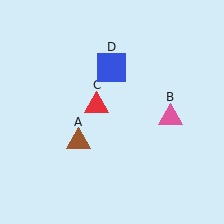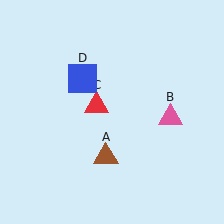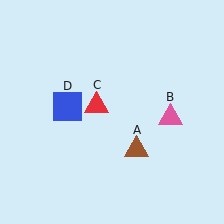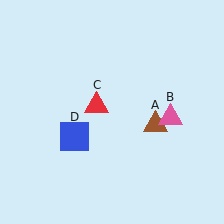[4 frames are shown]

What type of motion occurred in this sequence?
The brown triangle (object A), blue square (object D) rotated counterclockwise around the center of the scene.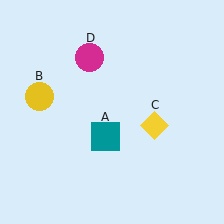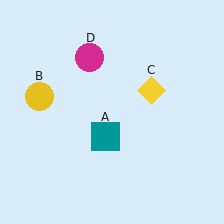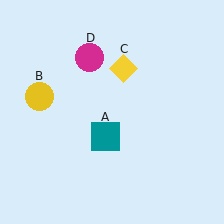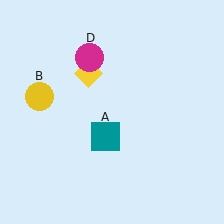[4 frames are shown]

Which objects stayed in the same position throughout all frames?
Teal square (object A) and yellow circle (object B) and magenta circle (object D) remained stationary.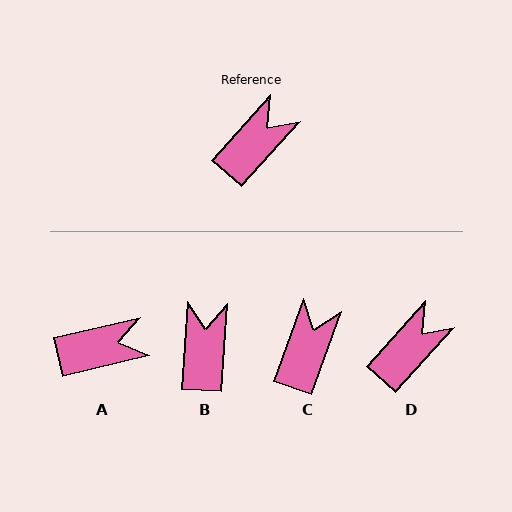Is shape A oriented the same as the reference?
No, it is off by about 35 degrees.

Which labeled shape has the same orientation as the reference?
D.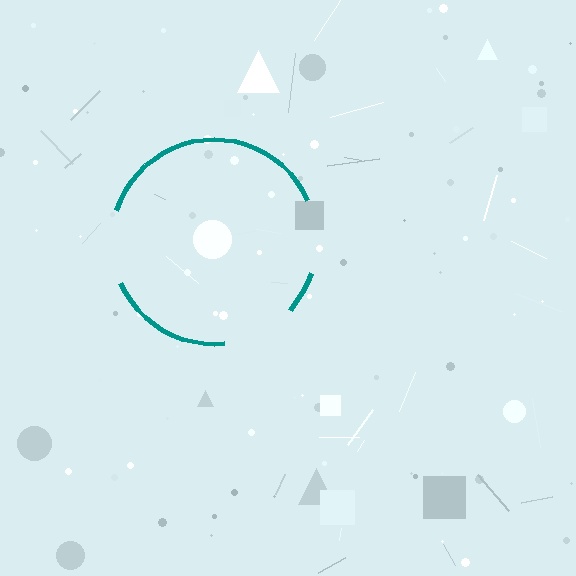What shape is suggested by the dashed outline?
The dashed outline suggests a circle.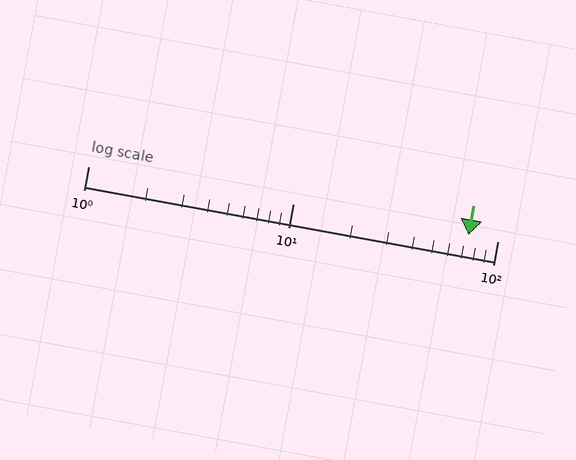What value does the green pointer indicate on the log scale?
The pointer indicates approximately 72.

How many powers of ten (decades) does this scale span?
The scale spans 2 decades, from 1 to 100.